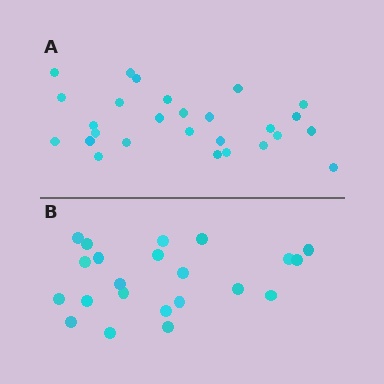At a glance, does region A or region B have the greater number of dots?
Region A (the top region) has more dots.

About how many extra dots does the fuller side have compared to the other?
Region A has about 5 more dots than region B.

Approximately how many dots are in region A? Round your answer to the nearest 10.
About 30 dots. (The exact count is 27, which rounds to 30.)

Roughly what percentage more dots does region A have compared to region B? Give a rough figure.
About 25% more.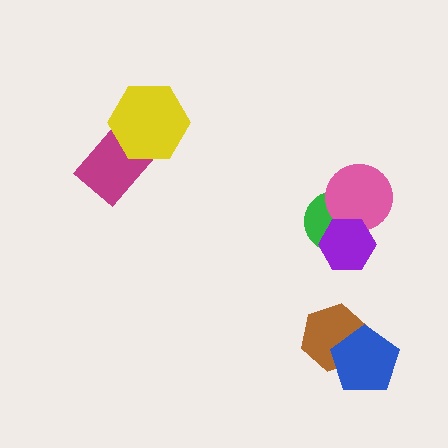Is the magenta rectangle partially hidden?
Yes, it is partially covered by another shape.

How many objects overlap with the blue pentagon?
1 object overlaps with the blue pentagon.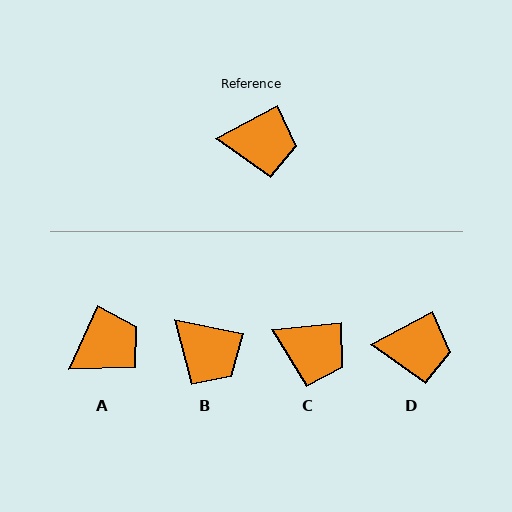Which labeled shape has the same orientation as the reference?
D.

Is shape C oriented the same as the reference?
No, it is off by about 23 degrees.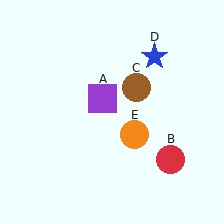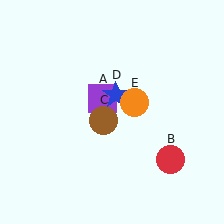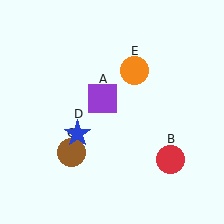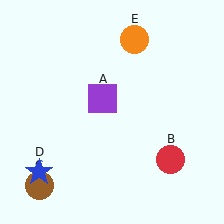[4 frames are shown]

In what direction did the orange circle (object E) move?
The orange circle (object E) moved up.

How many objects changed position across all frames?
3 objects changed position: brown circle (object C), blue star (object D), orange circle (object E).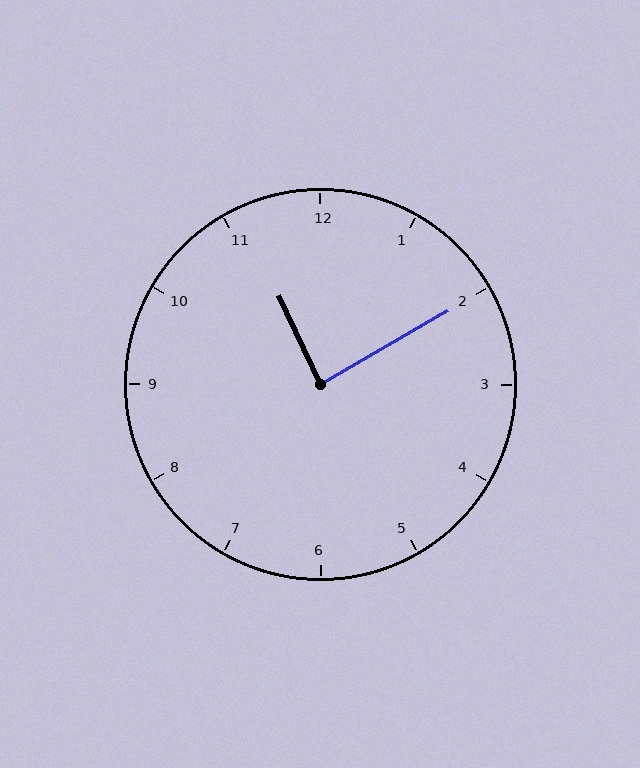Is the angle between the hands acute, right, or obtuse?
It is right.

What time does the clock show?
11:10.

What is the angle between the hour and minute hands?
Approximately 85 degrees.